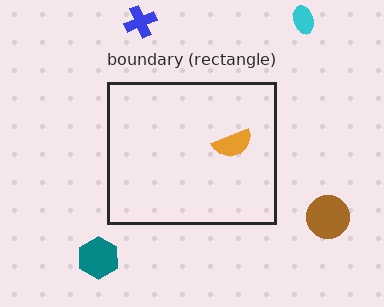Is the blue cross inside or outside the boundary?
Outside.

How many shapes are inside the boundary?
1 inside, 4 outside.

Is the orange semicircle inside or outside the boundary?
Inside.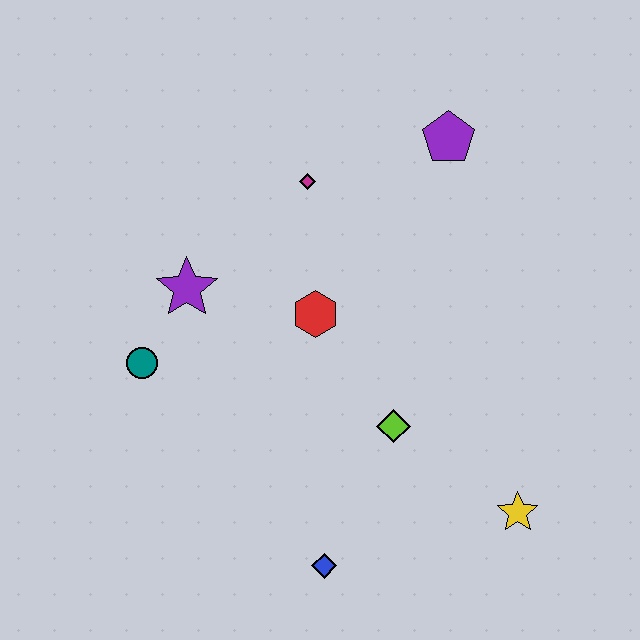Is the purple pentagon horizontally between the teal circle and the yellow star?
Yes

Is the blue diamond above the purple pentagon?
No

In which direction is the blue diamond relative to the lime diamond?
The blue diamond is below the lime diamond.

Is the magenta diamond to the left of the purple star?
No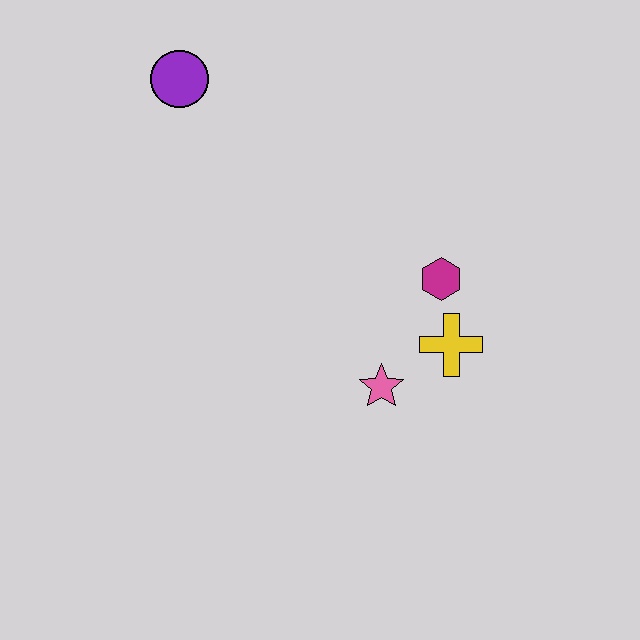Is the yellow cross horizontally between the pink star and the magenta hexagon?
No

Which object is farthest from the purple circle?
The yellow cross is farthest from the purple circle.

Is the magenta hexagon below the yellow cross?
No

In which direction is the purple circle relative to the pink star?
The purple circle is above the pink star.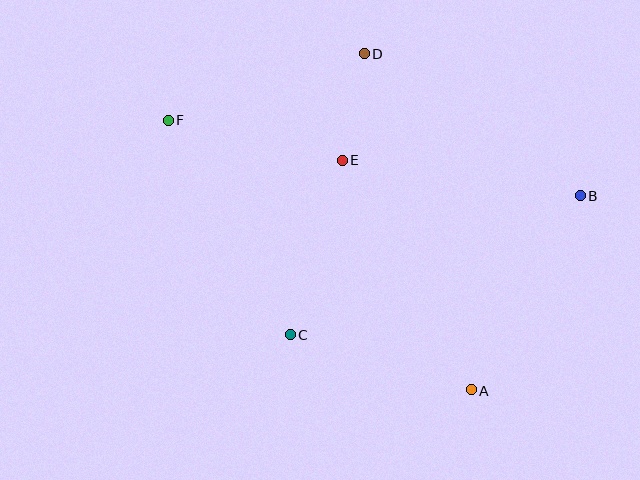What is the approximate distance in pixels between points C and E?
The distance between C and E is approximately 182 pixels.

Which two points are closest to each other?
Points D and E are closest to each other.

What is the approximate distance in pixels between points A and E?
The distance between A and E is approximately 263 pixels.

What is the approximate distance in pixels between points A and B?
The distance between A and B is approximately 223 pixels.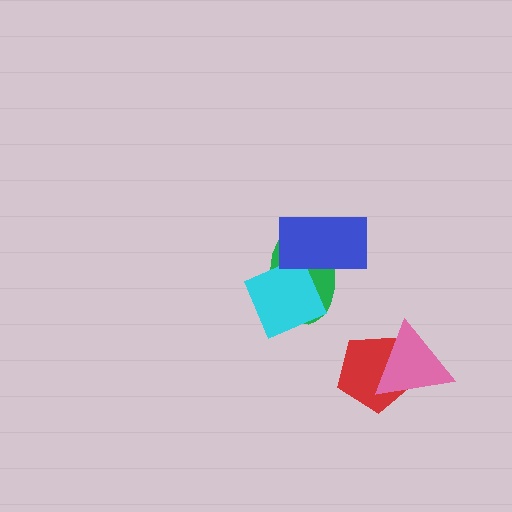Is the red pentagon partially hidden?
Yes, it is partially covered by another shape.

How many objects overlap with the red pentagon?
1 object overlaps with the red pentagon.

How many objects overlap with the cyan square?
2 objects overlap with the cyan square.